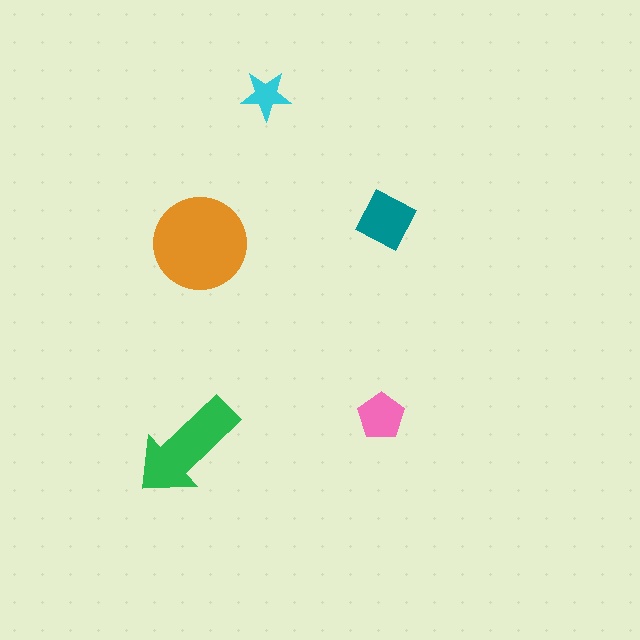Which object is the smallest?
The cyan star.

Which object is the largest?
The orange circle.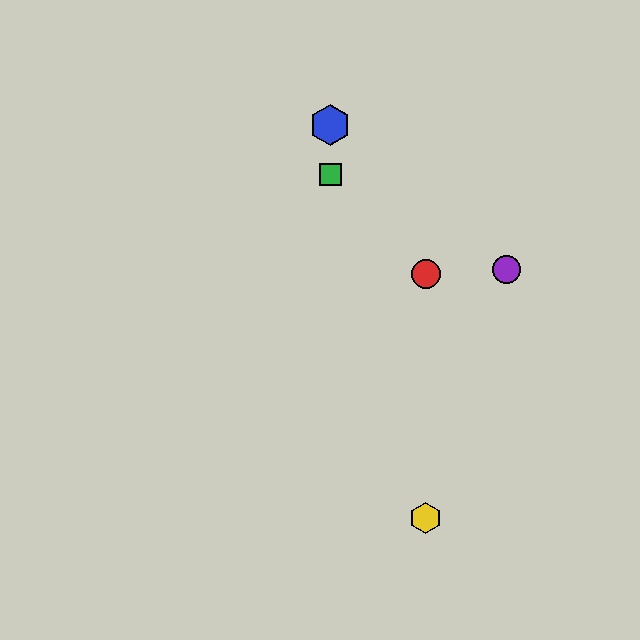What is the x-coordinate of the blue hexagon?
The blue hexagon is at x≈330.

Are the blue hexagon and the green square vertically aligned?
Yes, both are at x≈330.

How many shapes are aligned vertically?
2 shapes (the blue hexagon, the green square) are aligned vertically.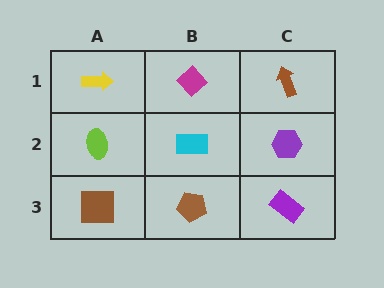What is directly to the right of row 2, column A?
A cyan rectangle.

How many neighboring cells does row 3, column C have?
2.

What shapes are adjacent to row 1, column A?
A lime ellipse (row 2, column A), a magenta diamond (row 1, column B).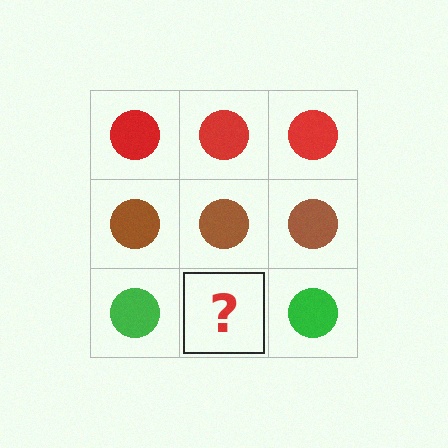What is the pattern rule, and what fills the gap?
The rule is that each row has a consistent color. The gap should be filled with a green circle.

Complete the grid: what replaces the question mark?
The question mark should be replaced with a green circle.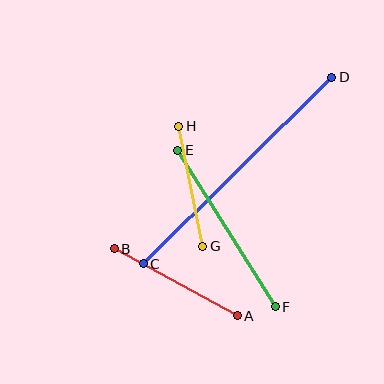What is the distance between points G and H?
The distance is approximately 123 pixels.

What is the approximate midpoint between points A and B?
The midpoint is at approximately (176, 282) pixels.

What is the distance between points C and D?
The distance is approximately 265 pixels.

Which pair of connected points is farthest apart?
Points C and D are farthest apart.